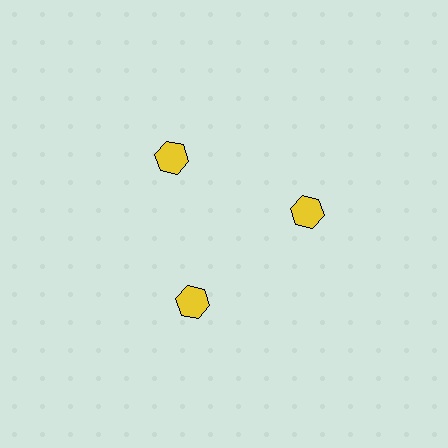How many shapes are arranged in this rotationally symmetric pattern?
There are 3 shapes, arranged in 3 groups of 1.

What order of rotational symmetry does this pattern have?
This pattern has 3-fold rotational symmetry.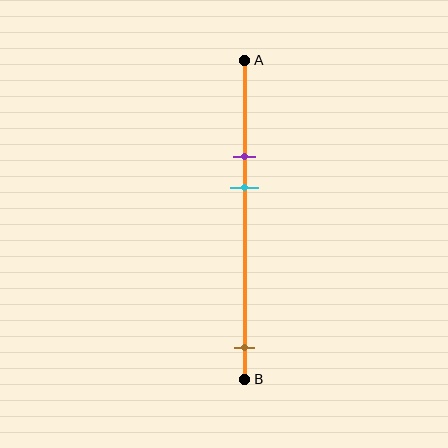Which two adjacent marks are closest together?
The purple and cyan marks are the closest adjacent pair.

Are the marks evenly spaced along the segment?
No, the marks are not evenly spaced.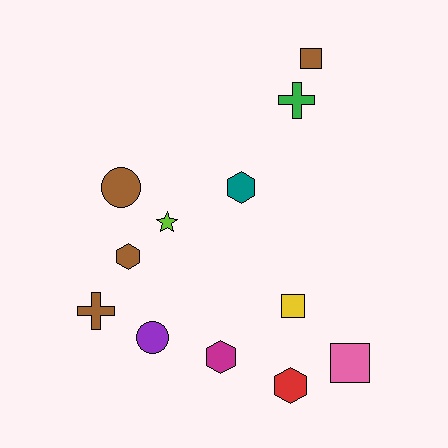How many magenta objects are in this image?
There is 1 magenta object.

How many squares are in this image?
There are 3 squares.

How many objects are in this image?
There are 12 objects.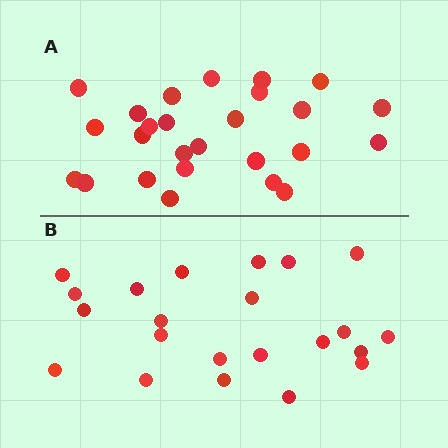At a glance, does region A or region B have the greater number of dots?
Region A (the top region) has more dots.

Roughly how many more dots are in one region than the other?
Region A has about 4 more dots than region B.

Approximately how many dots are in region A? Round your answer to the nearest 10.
About 30 dots. (The exact count is 26, which rounds to 30.)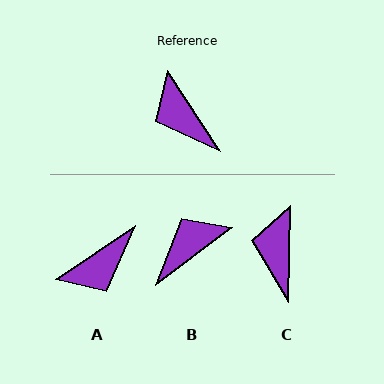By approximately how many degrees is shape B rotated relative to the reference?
Approximately 87 degrees clockwise.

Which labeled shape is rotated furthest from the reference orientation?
A, about 91 degrees away.